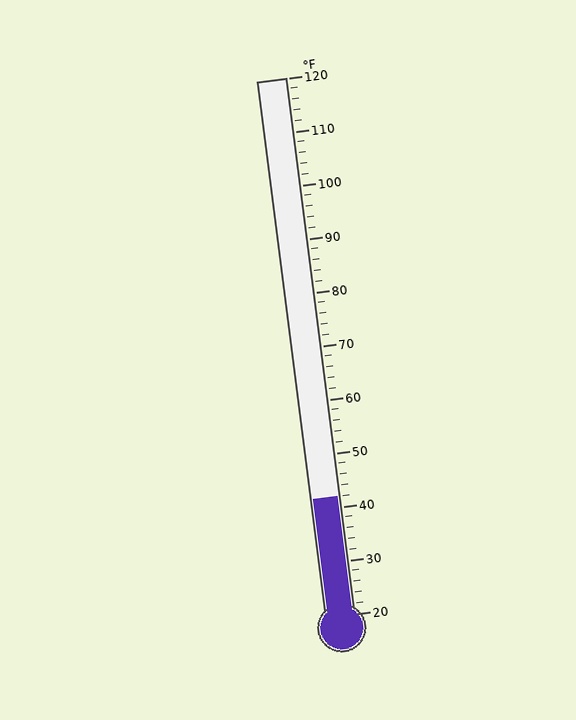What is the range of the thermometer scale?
The thermometer scale ranges from 20°F to 120°F.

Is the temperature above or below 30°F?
The temperature is above 30°F.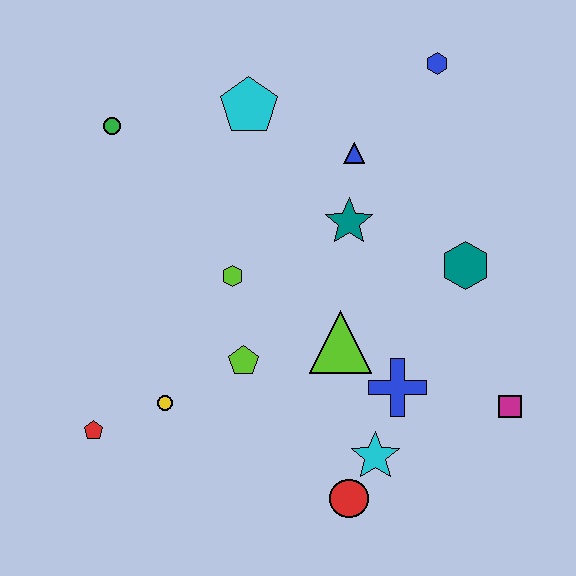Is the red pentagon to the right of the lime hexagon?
No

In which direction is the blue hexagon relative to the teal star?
The blue hexagon is above the teal star.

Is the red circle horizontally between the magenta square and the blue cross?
No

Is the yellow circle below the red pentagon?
No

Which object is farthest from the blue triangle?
The red pentagon is farthest from the blue triangle.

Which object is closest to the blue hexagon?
The blue triangle is closest to the blue hexagon.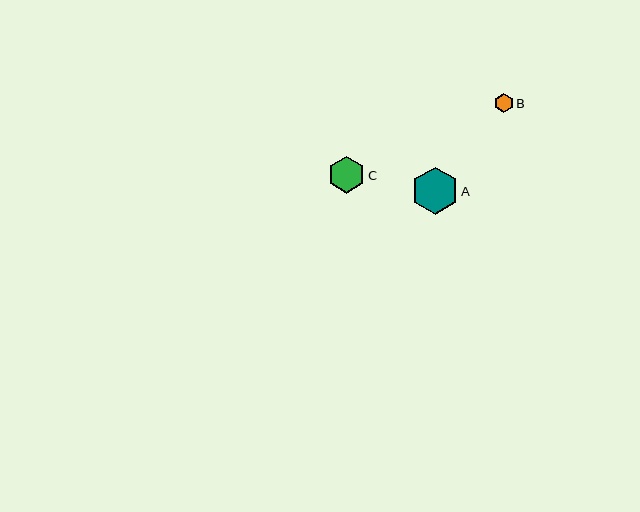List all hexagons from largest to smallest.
From largest to smallest: A, C, B.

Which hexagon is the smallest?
Hexagon B is the smallest with a size of approximately 19 pixels.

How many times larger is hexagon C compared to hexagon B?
Hexagon C is approximately 2.0 times the size of hexagon B.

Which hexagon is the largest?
Hexagon A is the largest with a size of approximately 47 pixels.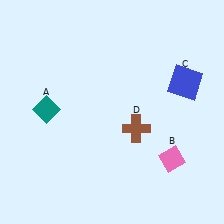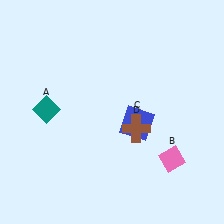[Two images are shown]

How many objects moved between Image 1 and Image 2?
1 object moved between the two images.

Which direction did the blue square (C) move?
The blue square (C) moved left.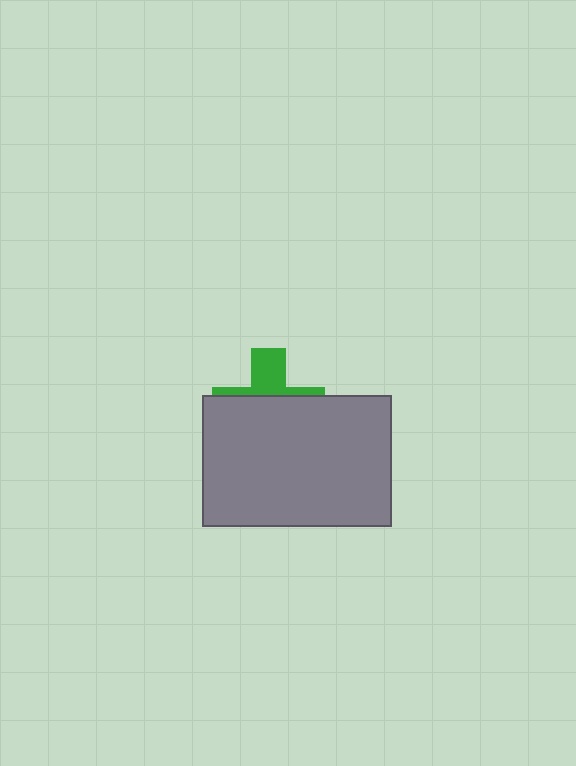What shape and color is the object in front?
The object in front is a gray rectangle.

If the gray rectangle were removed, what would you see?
You would see the complete green cross.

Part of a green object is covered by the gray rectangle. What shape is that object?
It is a cross.